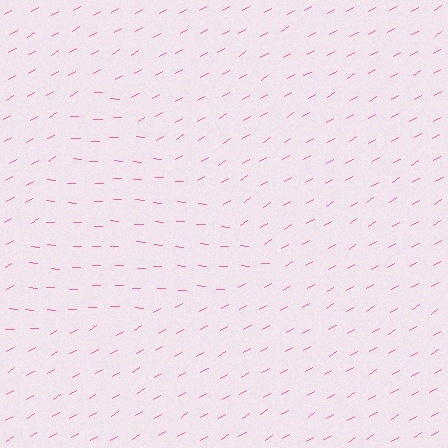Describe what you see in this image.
The image is filled with small pink line segments. A triangle region in the image has lines oriented differently from the surrounding lines, creating a visible texture boundary.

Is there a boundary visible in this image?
Yes, there is a texture boundary formed by a change in line orientation.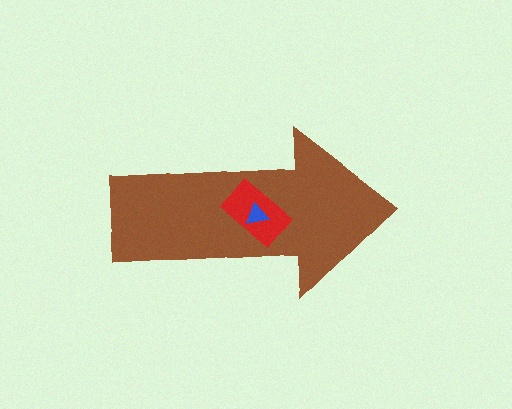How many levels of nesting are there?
3.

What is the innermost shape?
The blue triangle.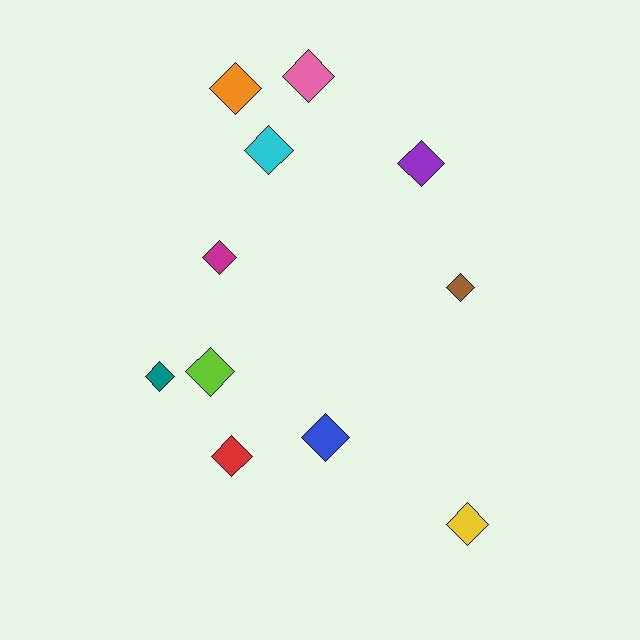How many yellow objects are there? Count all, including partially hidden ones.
There is 1 yellow object.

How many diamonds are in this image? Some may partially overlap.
There are 11 diamonds.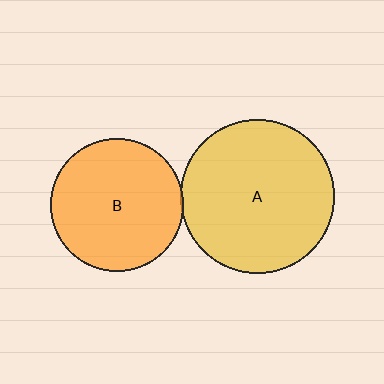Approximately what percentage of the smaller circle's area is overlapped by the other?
Approximately 5%.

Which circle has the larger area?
Circle A (yellow).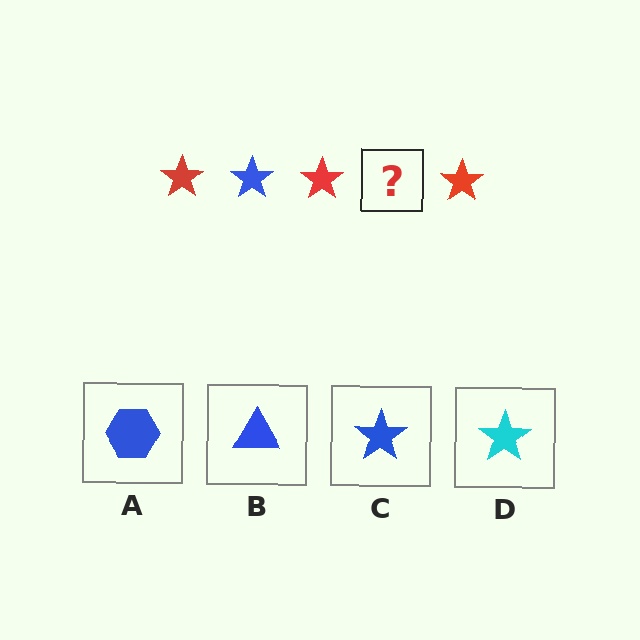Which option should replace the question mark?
Option C.